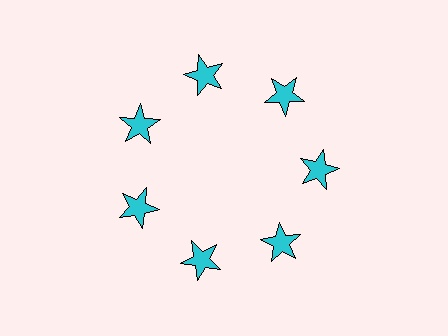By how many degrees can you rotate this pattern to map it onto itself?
The pattern maps onto itself every 51 degrees of rotation.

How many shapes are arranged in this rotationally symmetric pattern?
There are 7 shapes, arranged in 7 groups of 1.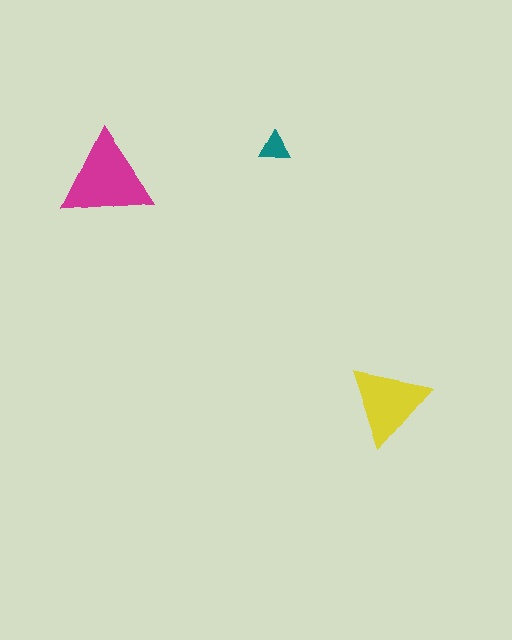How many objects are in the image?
There are 3 objects in the image.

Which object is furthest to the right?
The yellow triangle is rightmost.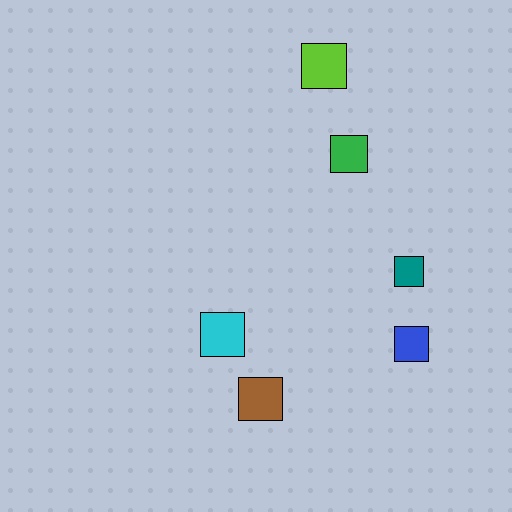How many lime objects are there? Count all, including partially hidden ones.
There is 1 lime object.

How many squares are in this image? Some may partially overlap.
There are 6 squares.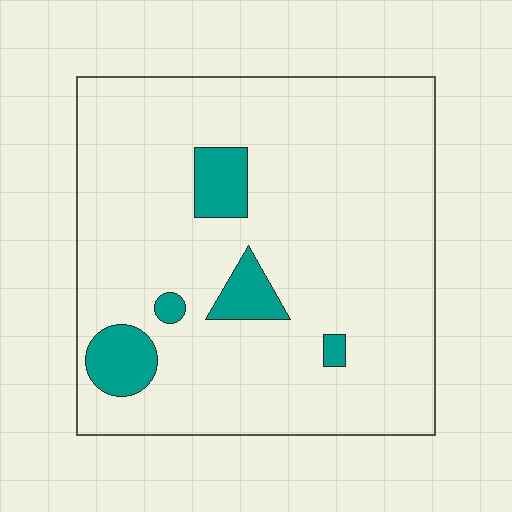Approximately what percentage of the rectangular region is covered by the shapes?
Approximately 10%.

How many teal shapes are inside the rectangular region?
5.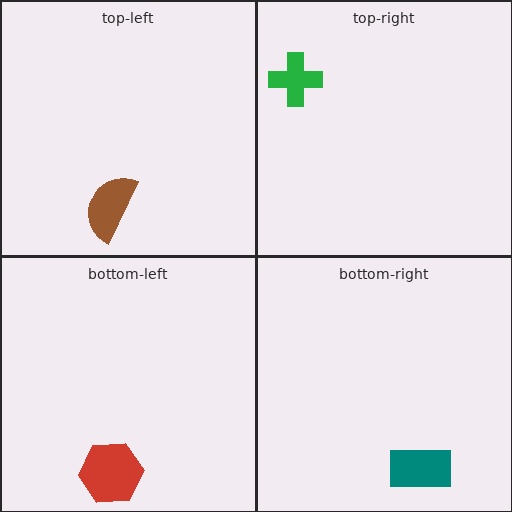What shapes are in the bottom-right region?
The teal rectangle.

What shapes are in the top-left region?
The brown semicircle.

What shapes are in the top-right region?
The green cross.